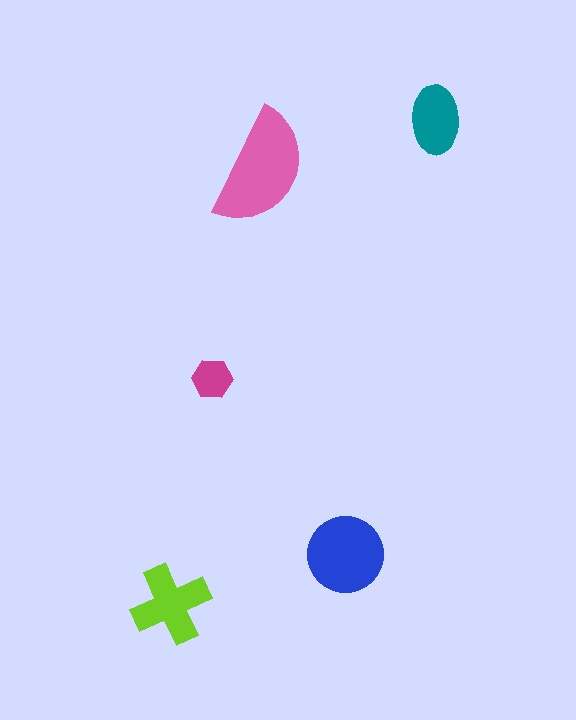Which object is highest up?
The teal ellipse is topmost.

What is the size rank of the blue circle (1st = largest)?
2nd.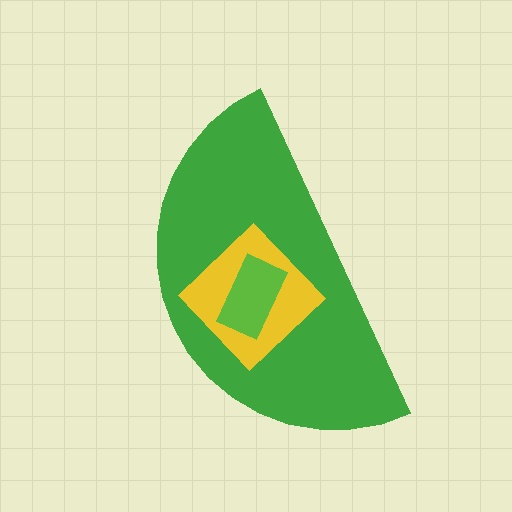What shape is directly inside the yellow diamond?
The lime rectangle.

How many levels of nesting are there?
3.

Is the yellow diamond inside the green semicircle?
Yes.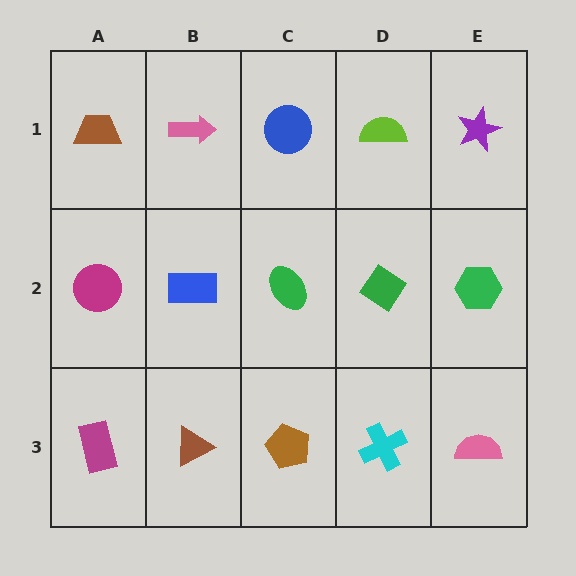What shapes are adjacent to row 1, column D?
A green diamond (row 2, column D), a blue circle (row 1, column C), a purple star (row 1, column E).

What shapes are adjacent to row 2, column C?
A blue circle (row 1, column C), a brown pentagon (row 3, column C), a blue rectangle (row 2, column B), a green diamond (row 2, column D).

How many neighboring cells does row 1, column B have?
3.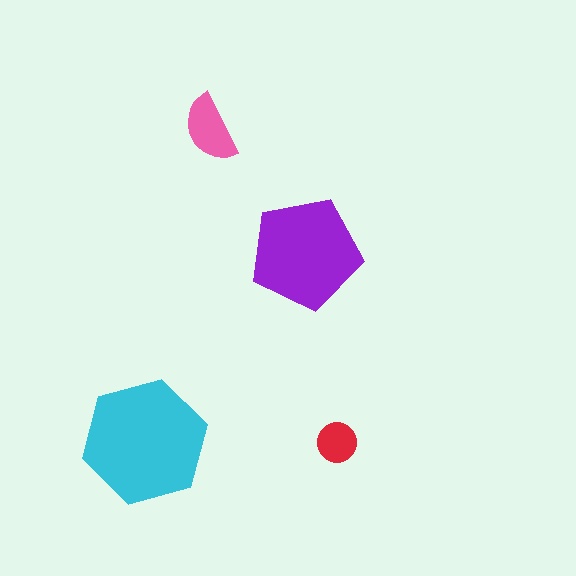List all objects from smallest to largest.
The red circle, the pink semicircle, the purple pentagon, the cyan hexagon.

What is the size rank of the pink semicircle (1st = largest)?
3rd.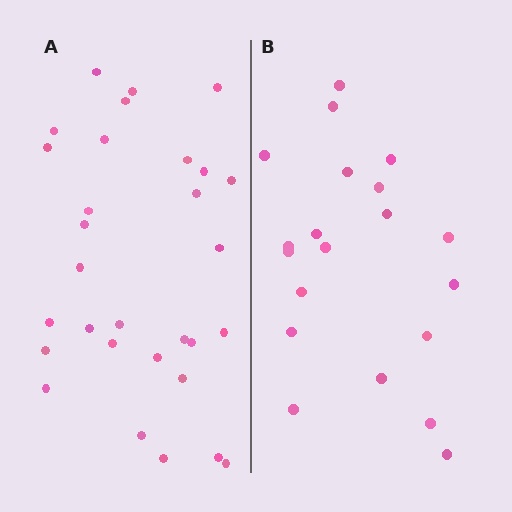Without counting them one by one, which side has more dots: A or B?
Region A (the left region) has more dots.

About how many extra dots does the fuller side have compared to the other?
Region A has roughly 10 or so more dots than region B.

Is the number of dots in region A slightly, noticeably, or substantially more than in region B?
Region A has substantially more. The ratio is roughly 1.5 to 1.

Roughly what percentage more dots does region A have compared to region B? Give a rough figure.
About 50% more.